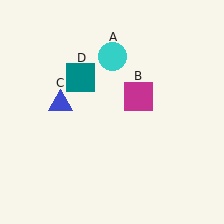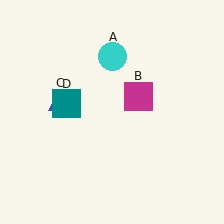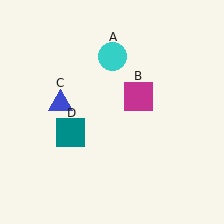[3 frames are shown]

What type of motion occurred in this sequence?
The teal square (object D) rotated counterclockwise around the center of the scene.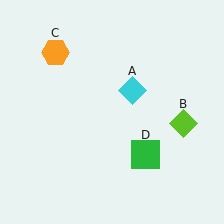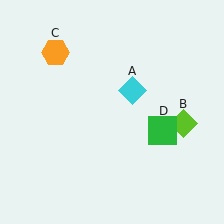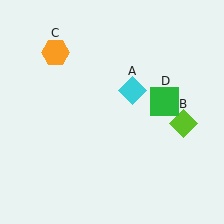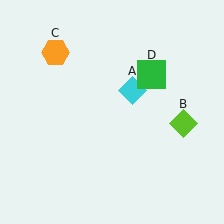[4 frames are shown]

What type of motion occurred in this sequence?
The green square (object D) rotated counterclockwise around the center of the scene.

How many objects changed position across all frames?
1 object changed position: green square (object D).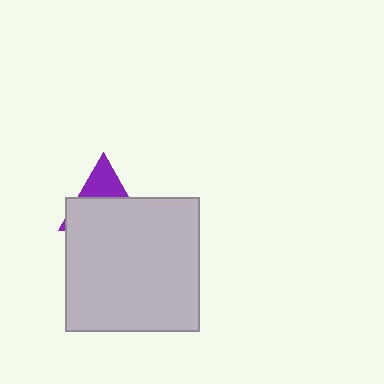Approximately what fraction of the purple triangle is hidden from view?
Roughly 65% of the purple triangle is hidden behind the light gray square.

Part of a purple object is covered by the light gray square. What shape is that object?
It is a triangle.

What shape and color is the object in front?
The object in front is a light gray square.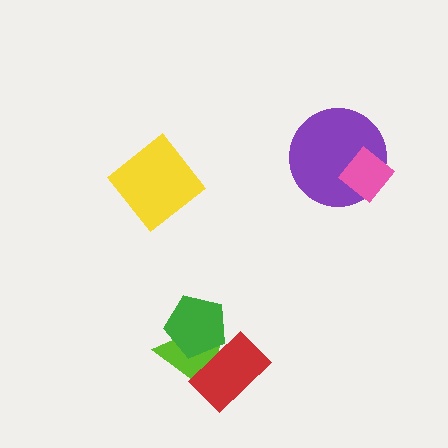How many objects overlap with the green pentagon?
2 objects overlap with the green pentagon.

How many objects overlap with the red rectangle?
2 objects overlap with the red rectangle.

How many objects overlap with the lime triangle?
2 objects overlap with the lime triangle.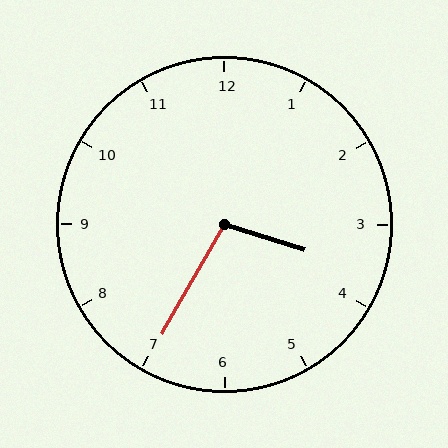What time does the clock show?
3:35.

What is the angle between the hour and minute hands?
Approximately 102 degrees.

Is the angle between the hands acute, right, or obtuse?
It is obtuse.